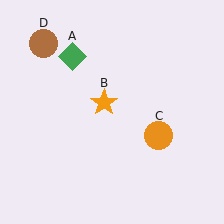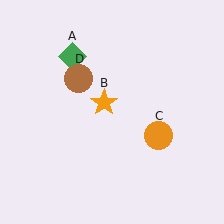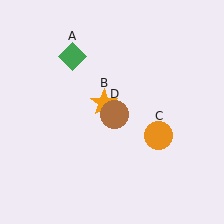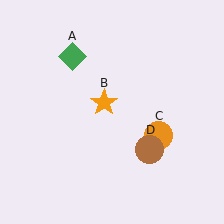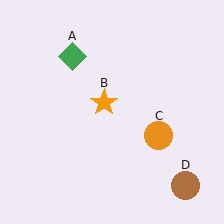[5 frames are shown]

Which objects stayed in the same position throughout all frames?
Green diamond (object A) and orange star (object B) and orange circle (object C) remained stationary.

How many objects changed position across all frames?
1 object changed position: brown circle (object D).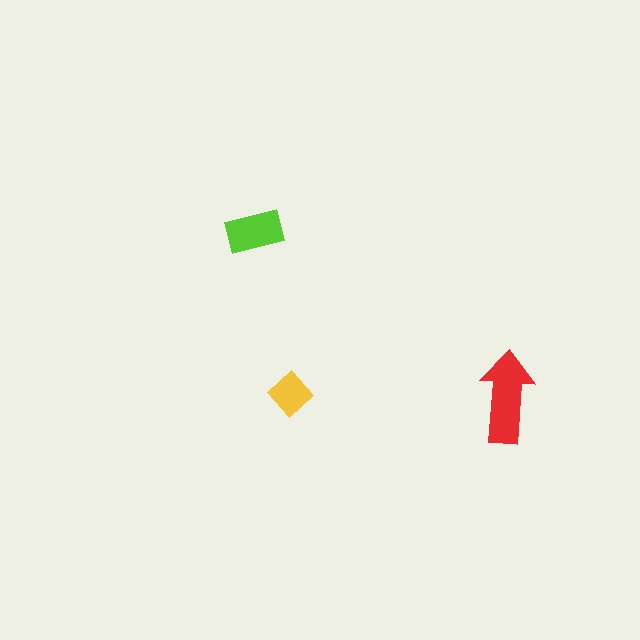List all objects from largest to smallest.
The red arrow, the lime rectangle, the yellow diamond.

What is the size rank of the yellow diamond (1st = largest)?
3rd.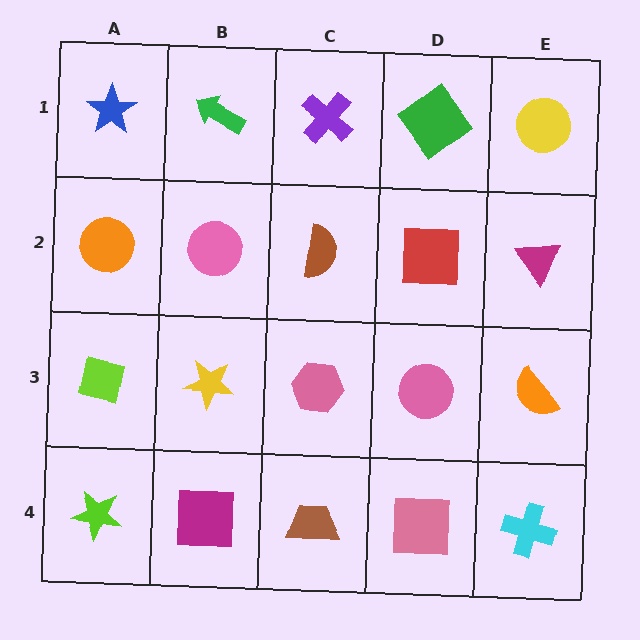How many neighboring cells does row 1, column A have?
2.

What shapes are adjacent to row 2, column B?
A green arrow (row 1, column B), a yellow star (row 3, column B), an orange circle (row 2, column A), a brown semicircle (row 2, column C).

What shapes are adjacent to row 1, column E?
A magenta triangle (row 2, column E), a green diamond (row 1, column D).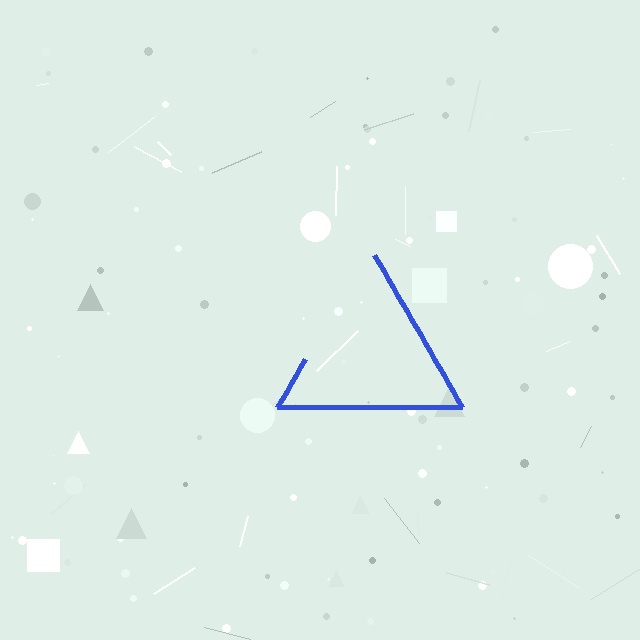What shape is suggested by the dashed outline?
The dashed outline suggests a triangle.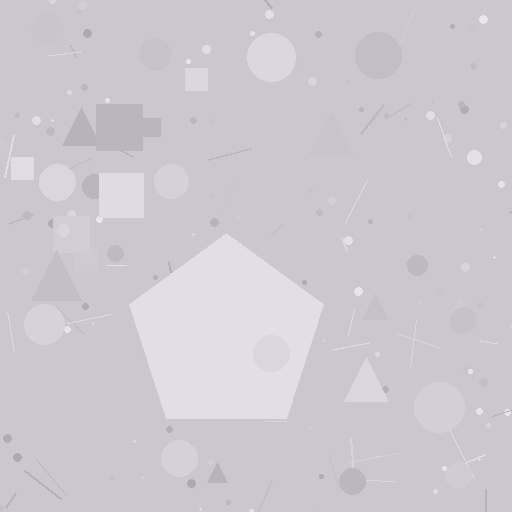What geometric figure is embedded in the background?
A pentagon is embedded in the background.